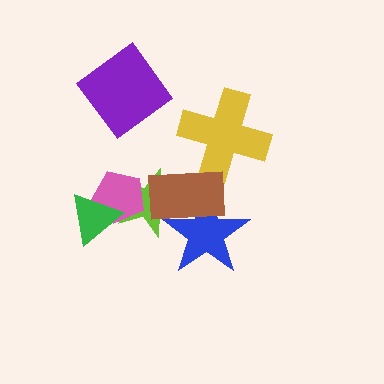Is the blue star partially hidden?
Yes, it is partially covered by another shape.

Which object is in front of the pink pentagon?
The green triangle is in front of the pink pentagon.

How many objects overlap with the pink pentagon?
2 objects overlap with the pink pentagon.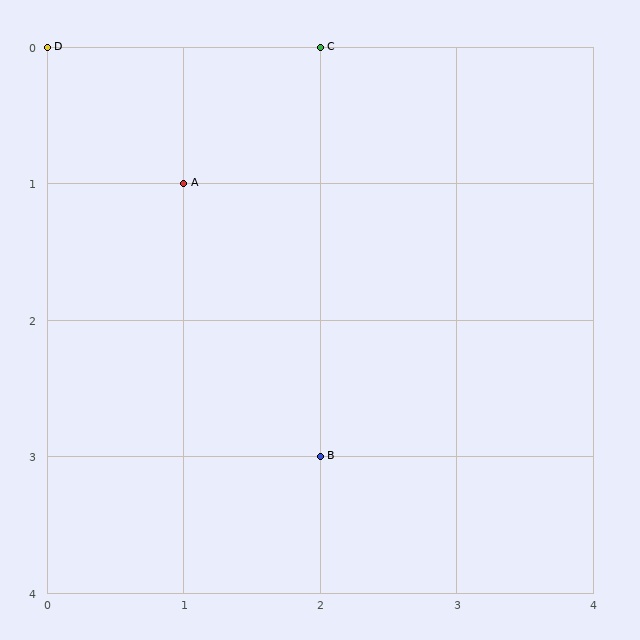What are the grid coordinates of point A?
Point A is at grid coordinates (1, 1).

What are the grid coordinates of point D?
Point D is at grid coordinates (0, 0).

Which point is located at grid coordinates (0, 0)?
Point D is at (0, 0).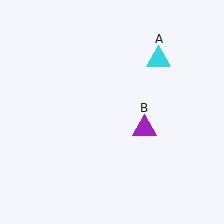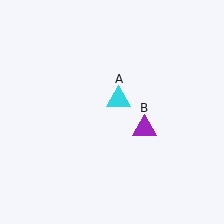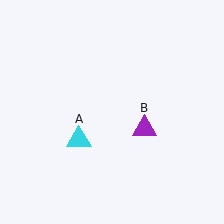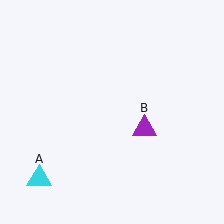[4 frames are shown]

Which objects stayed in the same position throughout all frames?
Purple triangle (object B) remained stationary.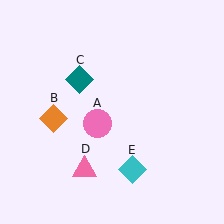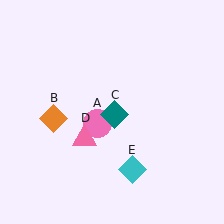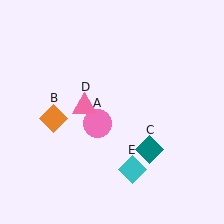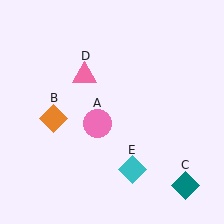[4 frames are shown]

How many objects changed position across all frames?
2 objects changed position: teal diamond (object C), pink triangle (object D).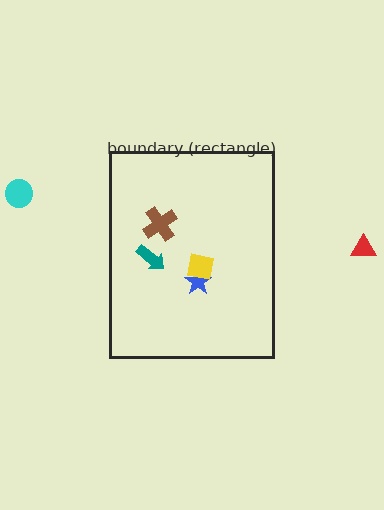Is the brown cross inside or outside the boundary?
Inside.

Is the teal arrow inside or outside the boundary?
Inside.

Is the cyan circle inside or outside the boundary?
Outside.